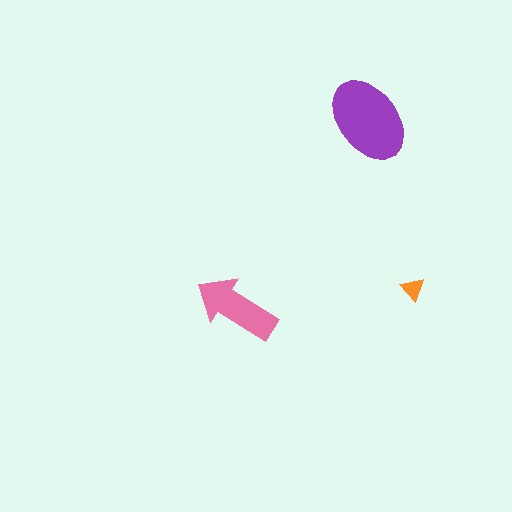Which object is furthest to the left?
The pink arrow is leftmost.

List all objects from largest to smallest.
The purple ellipse, the pink arrow, the orange triangle.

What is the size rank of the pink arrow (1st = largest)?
2nd.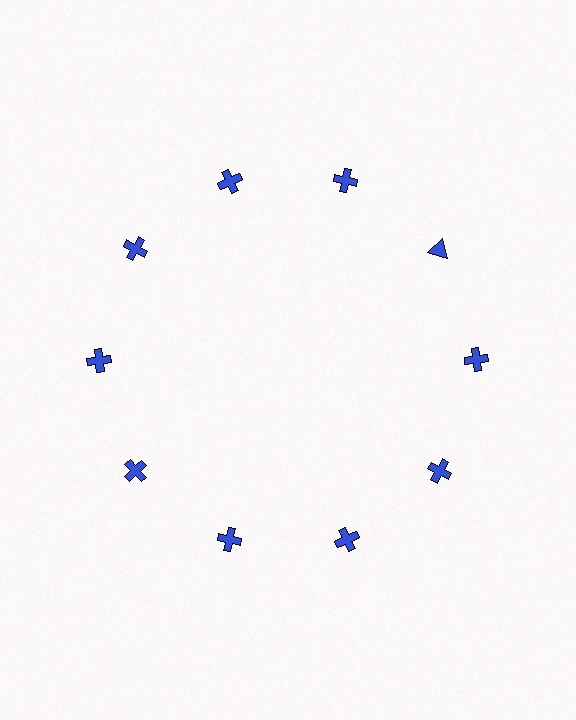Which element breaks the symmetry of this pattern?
The blue triangle at roughly the 2 o'clock position breaks the symmetry. All other shapes are blue crosses.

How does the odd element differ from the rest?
It has a different shape: triangle instead of cross.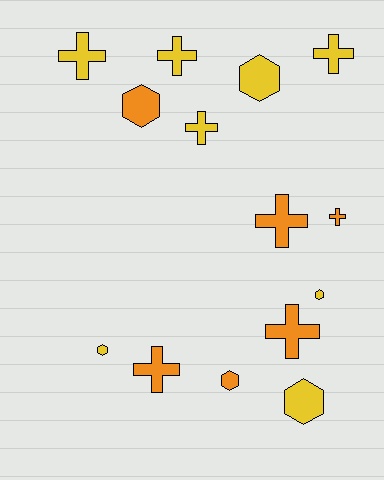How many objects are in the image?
There are 14 objects.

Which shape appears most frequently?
Cross, with 8 objects.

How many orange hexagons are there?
There are 2 orange hexagons.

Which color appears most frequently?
Yellow, with 8 objects.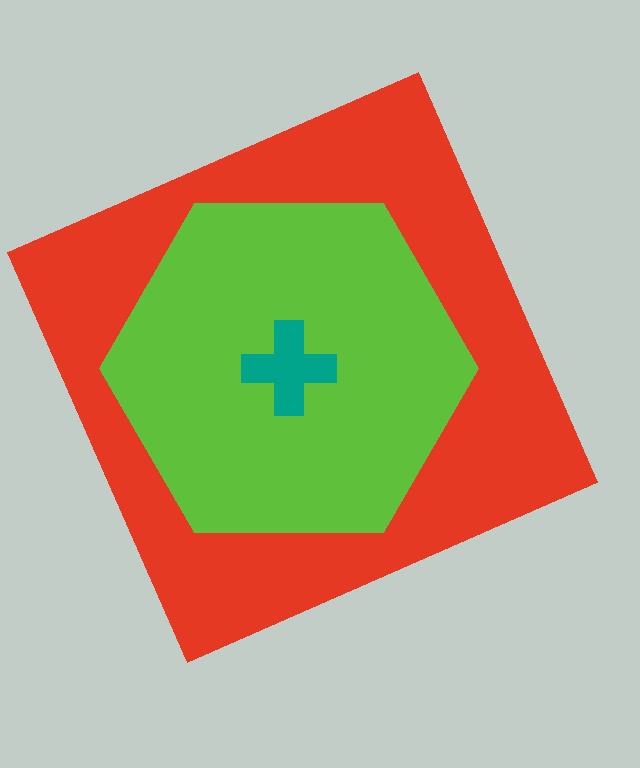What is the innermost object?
The teal cross.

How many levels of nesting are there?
3.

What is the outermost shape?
The red square.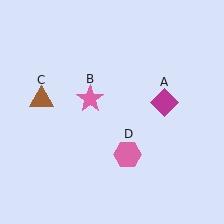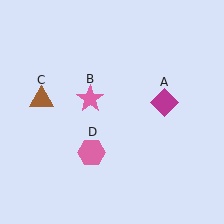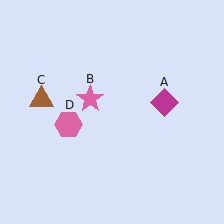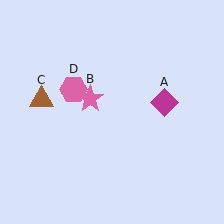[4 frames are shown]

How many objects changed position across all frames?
1 object changed position: pink hexagon (object D).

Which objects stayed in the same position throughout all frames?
Magenta diamond (object A) and pink star (object B) and brown triangle (object C) remained stationary.